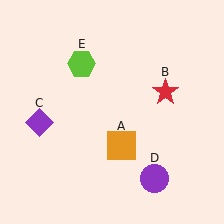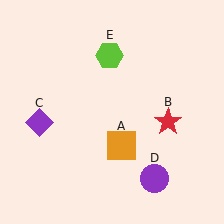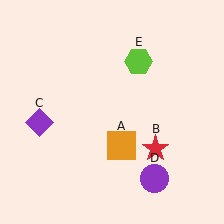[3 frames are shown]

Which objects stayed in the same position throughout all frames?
Orange square (object A) and purple diamond (object C) and purple circle (object D) remained stationary.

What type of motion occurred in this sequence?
The red star (object B), lime hexagon (object E) rotated clockwise around the center of the scene.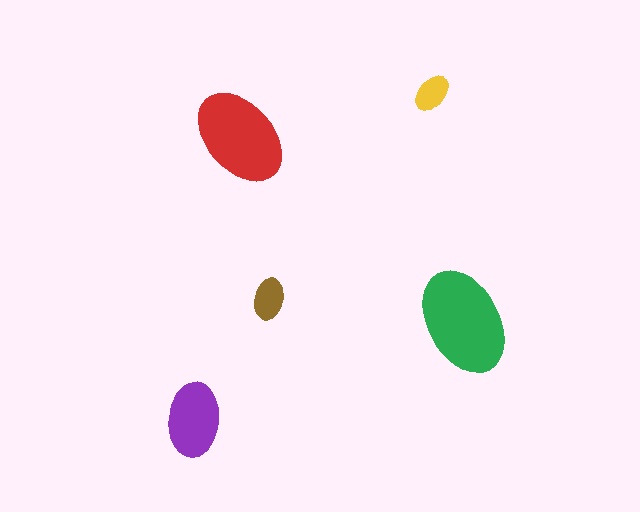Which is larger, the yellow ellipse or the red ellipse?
The red one.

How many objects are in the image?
There are 5 objects in the image.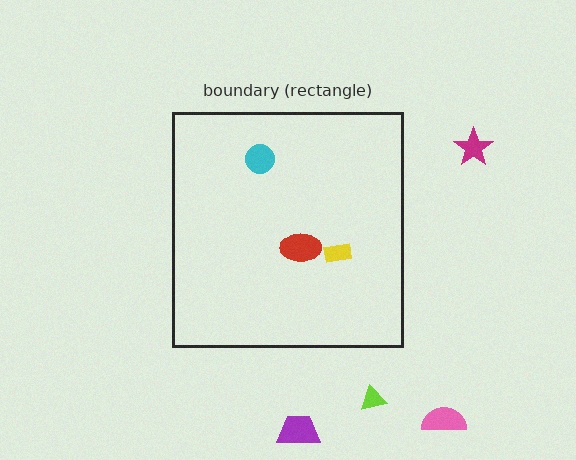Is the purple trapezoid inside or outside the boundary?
Outside.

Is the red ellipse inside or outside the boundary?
Inside.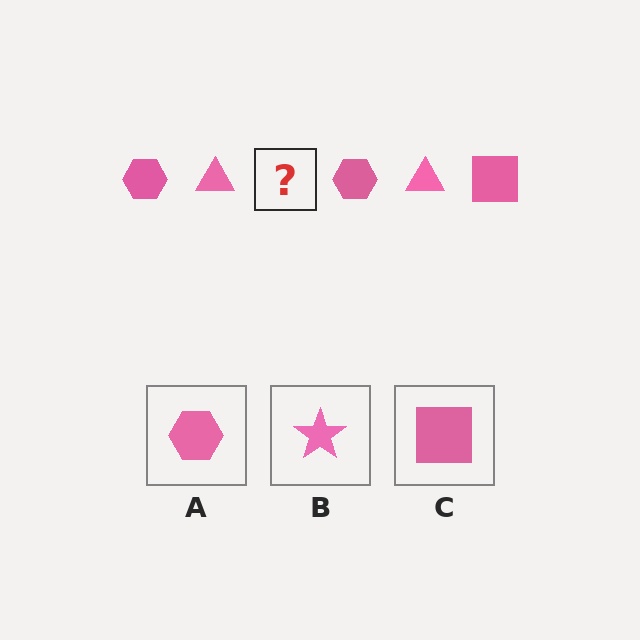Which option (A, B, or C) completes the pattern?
C.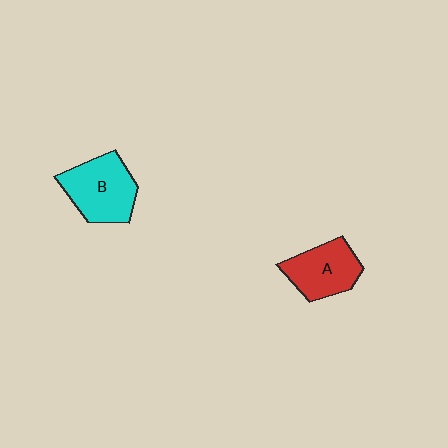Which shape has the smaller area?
Shape A (red).